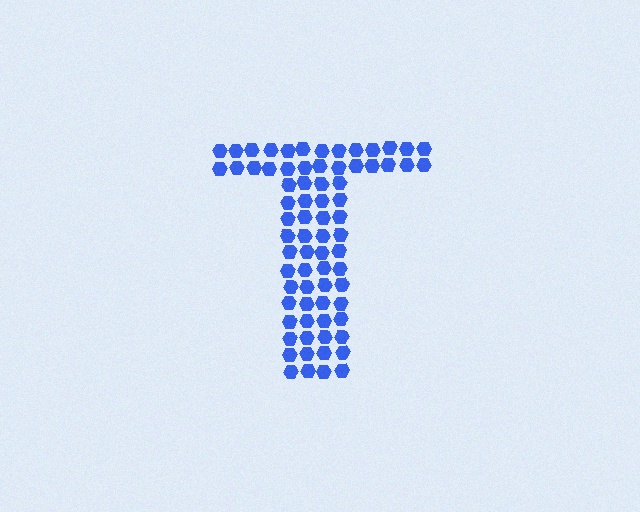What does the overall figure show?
The overall figure shows the letter T.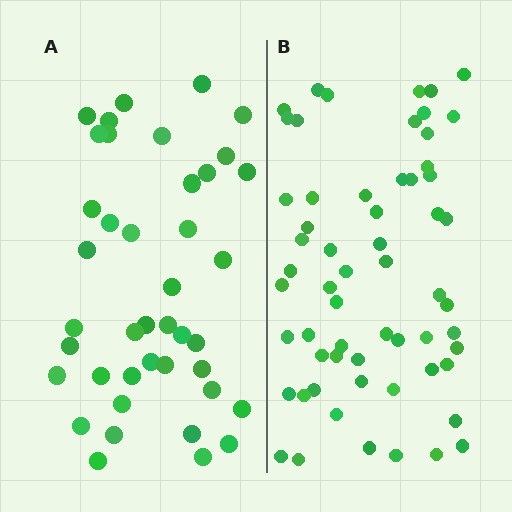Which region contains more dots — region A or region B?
Region B (the right region) has more dots.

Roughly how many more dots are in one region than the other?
Region B has approximately 20 more dots than region A.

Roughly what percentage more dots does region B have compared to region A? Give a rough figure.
About 45% more.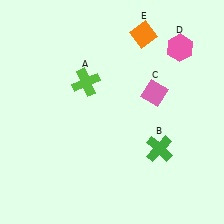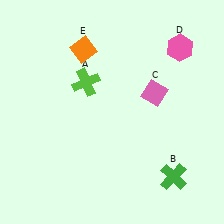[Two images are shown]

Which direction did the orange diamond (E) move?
The orange diamond (E) moved left.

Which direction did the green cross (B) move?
The green cross (B) moved down.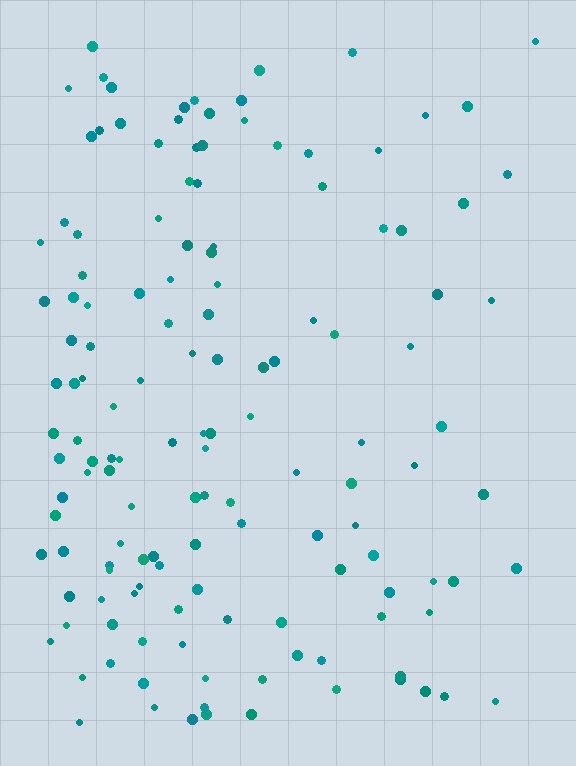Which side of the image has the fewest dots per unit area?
The right.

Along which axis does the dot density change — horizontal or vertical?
Horizontal.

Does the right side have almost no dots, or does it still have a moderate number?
Still a moderate number, just noticeably fewer than the left.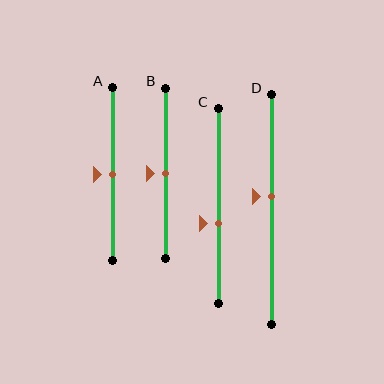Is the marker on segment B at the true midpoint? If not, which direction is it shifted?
Yes, the marker on segment B is at the true midpoint.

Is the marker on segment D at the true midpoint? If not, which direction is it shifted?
No, the marker on segment D is shifted upward by about 6% of the segment length.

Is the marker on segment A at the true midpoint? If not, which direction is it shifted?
Yes, the marker on segment A is at the true midpoint.